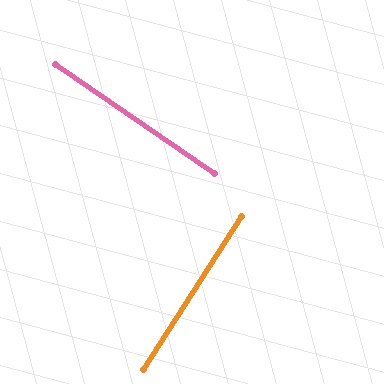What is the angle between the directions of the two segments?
Approximately 88 degrees.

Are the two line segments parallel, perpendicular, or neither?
Perpendicular — they meet at approximately 88°.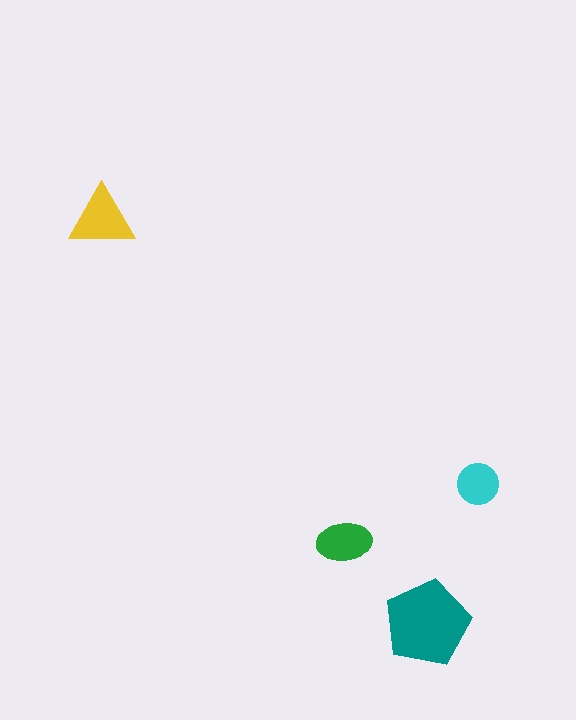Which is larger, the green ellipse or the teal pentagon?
The teal pentagon.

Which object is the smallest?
The cyan circle.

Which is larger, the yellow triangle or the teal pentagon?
The teal pentagon.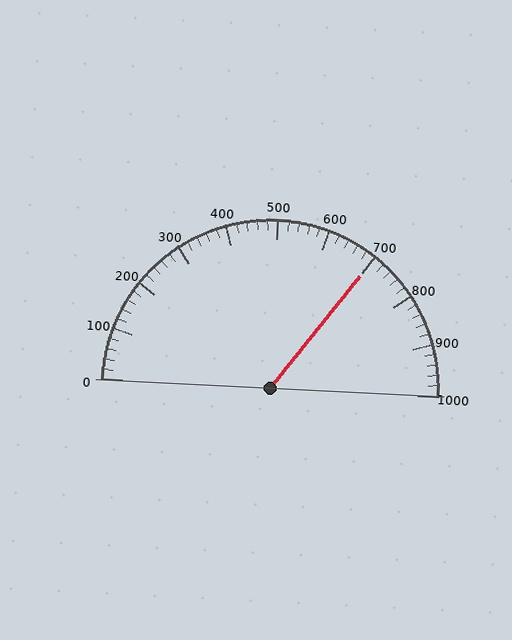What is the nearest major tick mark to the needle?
The nearest major tick mark is 700.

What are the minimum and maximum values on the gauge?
The gauge ranges from 0 to 1000.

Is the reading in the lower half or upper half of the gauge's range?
The reading is in the upper half of the range (0 to 1000).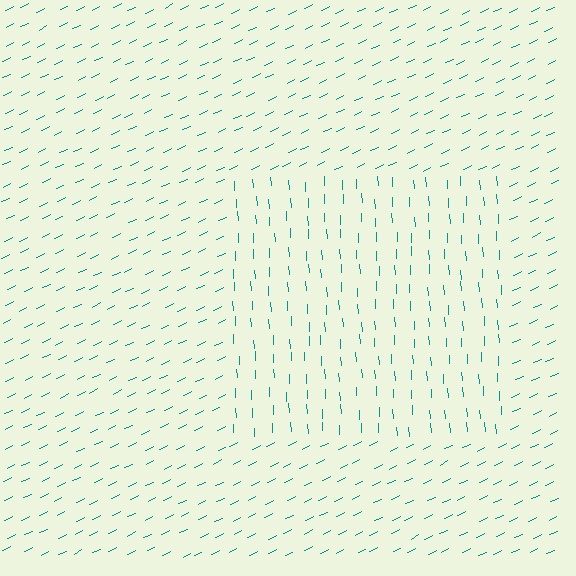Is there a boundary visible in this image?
Yes, there is a texture boundary formed by a change in line orientation.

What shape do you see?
I see a rectangle.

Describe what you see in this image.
The image is filled with small teal line segments. A rectangle region in the image has lines oriented differently from the surrounding lines, creating a visible texture boundary.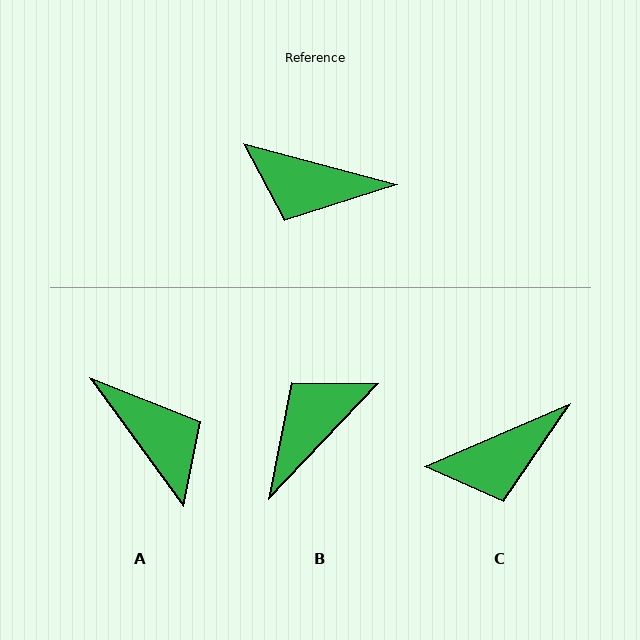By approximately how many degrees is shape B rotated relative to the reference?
Approximately 118 degrees clockwise.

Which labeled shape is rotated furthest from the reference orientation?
A, about 141 degrees away.